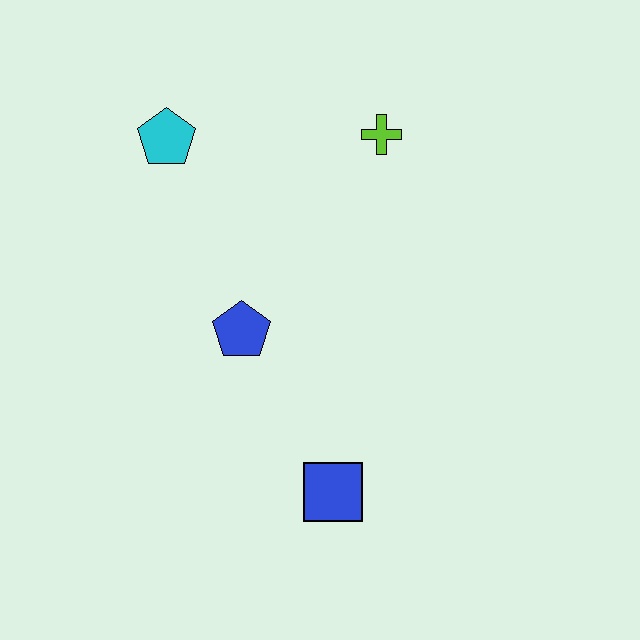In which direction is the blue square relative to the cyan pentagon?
The blue square is below the cyan pentagon.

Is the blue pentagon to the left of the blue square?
Yes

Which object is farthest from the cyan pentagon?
The blue square is farthest from the cyan pentagon.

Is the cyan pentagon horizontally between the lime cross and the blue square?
No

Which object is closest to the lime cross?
The cyan pentagon is closest to the lime cross.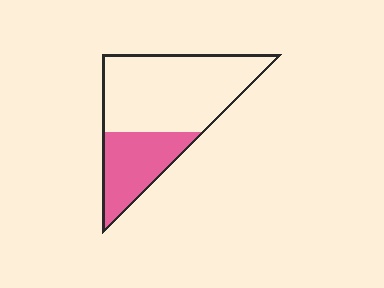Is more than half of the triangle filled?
No.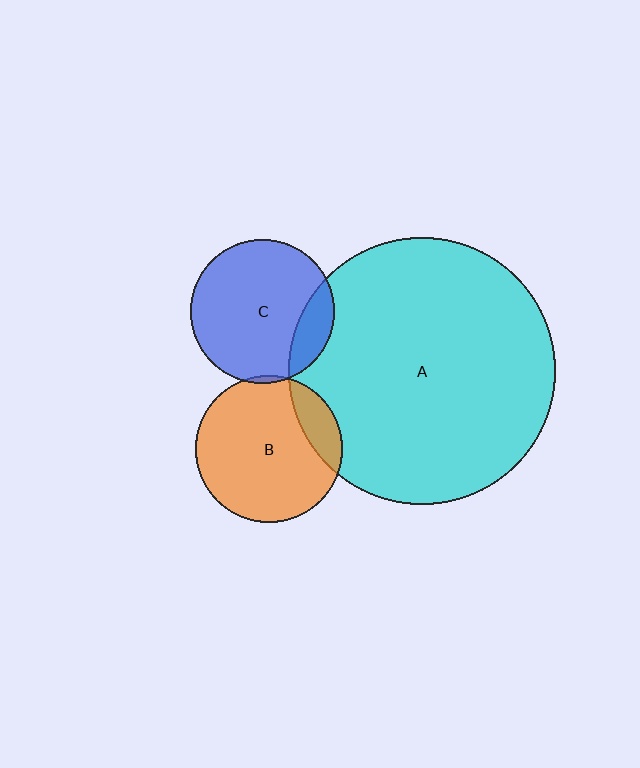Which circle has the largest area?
Circle A (cyan).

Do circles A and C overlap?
Yes.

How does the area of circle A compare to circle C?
Approximately 3.5 times.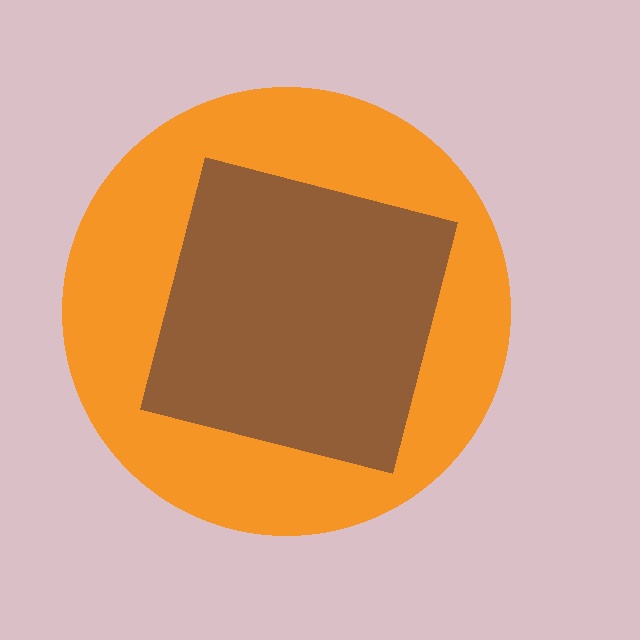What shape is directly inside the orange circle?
The brown square.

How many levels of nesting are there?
2.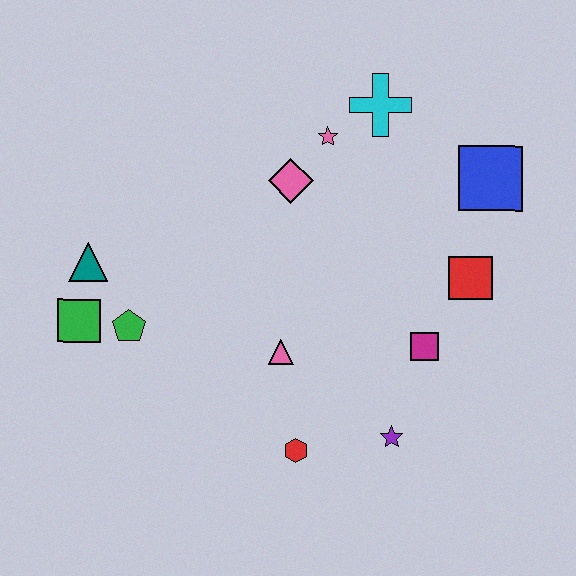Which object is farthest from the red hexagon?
The cyan cross is farthest from the red hexagon.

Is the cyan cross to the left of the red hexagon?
No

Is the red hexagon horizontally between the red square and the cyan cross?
No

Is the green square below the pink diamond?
Yes